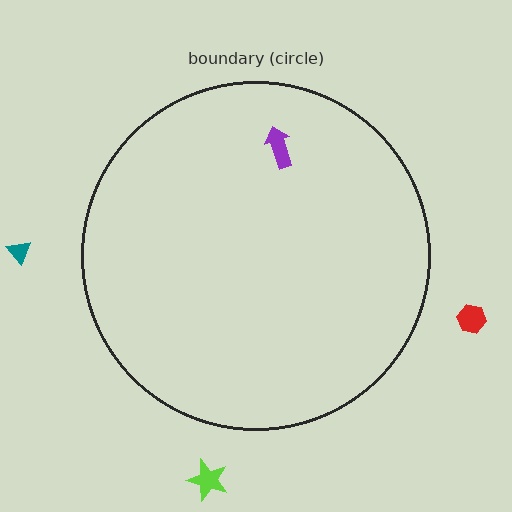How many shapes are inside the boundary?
1 inside, 3 outside.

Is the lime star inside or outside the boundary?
Outside.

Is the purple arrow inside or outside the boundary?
Inside.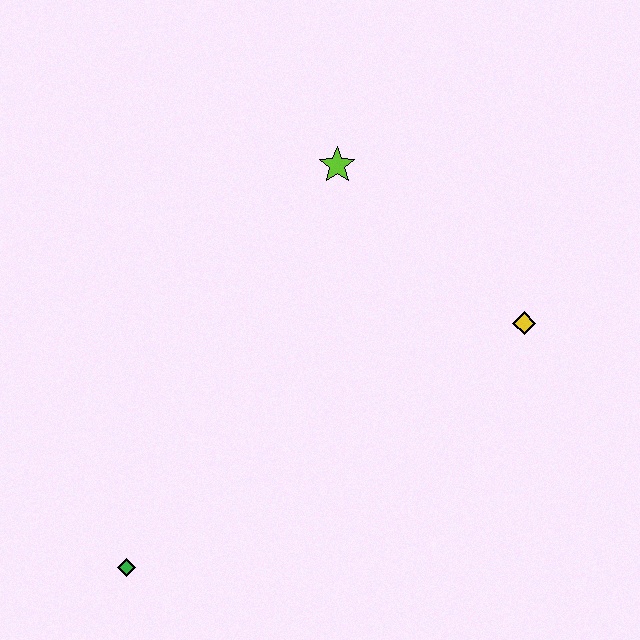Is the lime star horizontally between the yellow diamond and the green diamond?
Yes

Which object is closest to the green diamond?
The lime star is closest to the green diamond.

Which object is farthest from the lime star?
The green diamond is farthest from the lime star.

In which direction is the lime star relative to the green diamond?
The lime star is above the green diamond.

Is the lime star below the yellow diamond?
No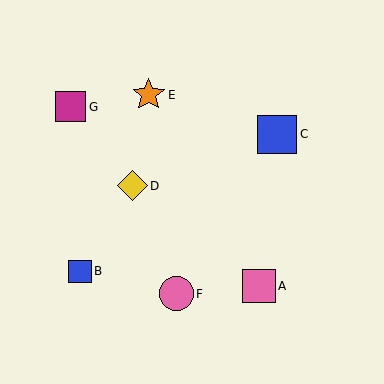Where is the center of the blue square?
The center of the blue square is at (277, 134).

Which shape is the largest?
The blue square (labeled C) is the largest.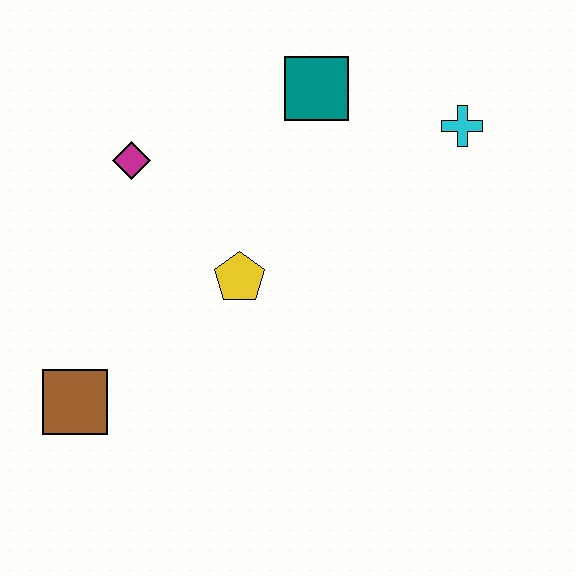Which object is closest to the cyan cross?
The teal square is closest to the cyan cross.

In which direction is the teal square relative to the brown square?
The teal square is above the brown square.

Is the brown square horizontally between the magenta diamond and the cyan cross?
No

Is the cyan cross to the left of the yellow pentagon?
No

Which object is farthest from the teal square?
The brown square is farthest from the teal square.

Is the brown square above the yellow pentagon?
No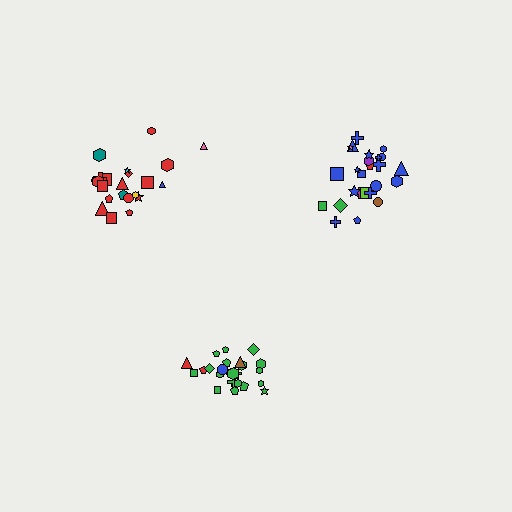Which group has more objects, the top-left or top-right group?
The top-right group.